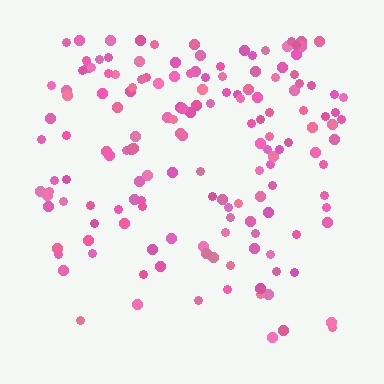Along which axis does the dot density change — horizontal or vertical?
Vertical.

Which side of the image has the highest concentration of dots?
The top.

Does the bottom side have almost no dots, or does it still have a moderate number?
Still a moderate number, just noticeably fewer than the top.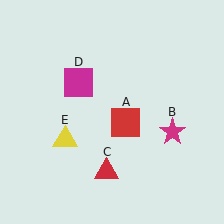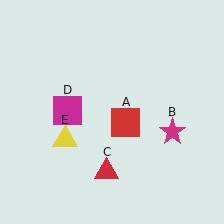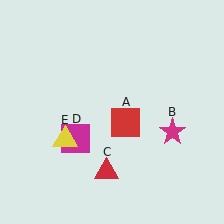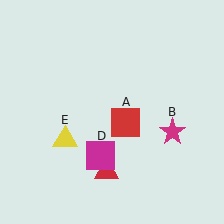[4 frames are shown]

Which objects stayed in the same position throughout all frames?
Red square (object A) and magenta star (object B) and red triangle (object C) and yellow triangle (object E) remained stationary.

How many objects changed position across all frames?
1 object changed position: magenta square (object D).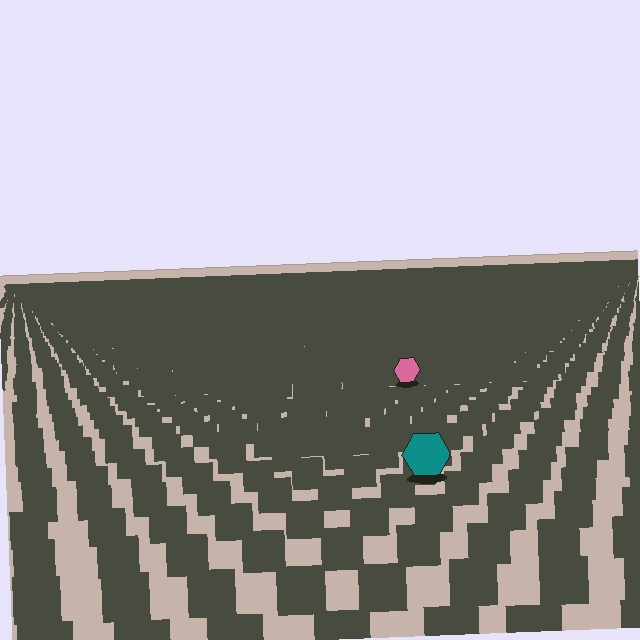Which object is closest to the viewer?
The teal hexagon is closest. The texture marks near it are larger and more spread out.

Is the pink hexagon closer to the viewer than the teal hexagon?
No. The teal hexagon is closer — you can tell from the texture gradient: the ground texture is coarser near it.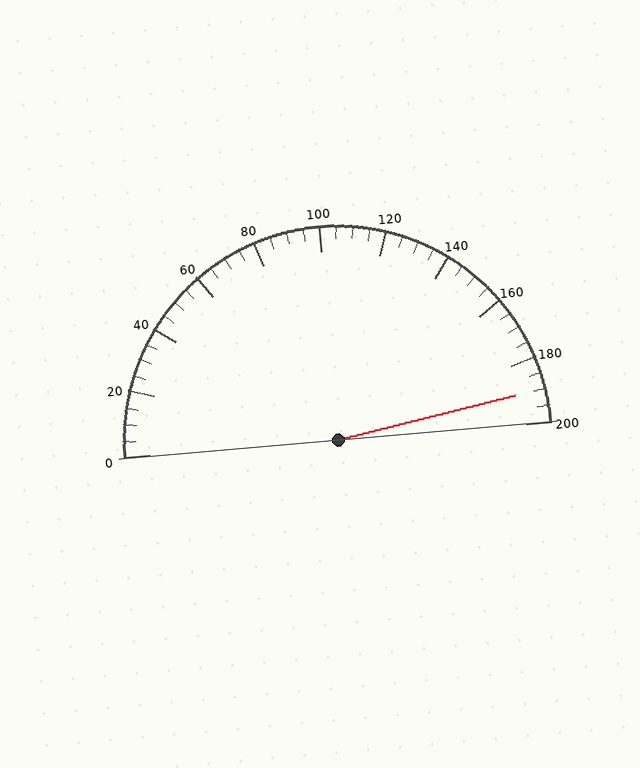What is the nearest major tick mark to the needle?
The nearest major tick mark is 200.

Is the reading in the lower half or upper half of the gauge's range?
The reading is in the upper half of the range (0 to 200).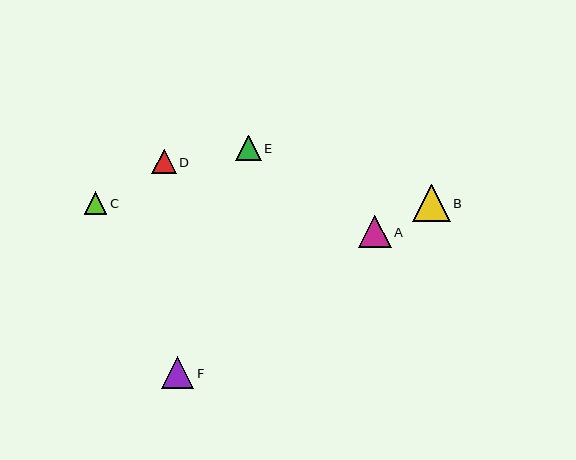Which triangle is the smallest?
Triangle C is the smallest with a size of approximately 23 pixels.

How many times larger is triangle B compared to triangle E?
Triangle B is approximately 1.5 times the size of triangle E.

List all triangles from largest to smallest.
From largest to smallest: B, A, F, E, D, C.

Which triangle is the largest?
Triangle B is the largest with a size of approximately 37 pixels.